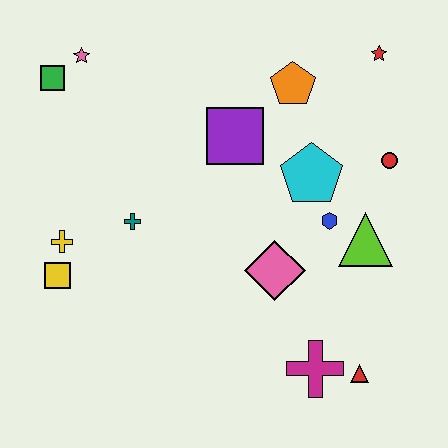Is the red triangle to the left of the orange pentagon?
No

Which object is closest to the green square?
The pink star is closest to the green square.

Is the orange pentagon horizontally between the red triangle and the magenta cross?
No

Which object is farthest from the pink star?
The red triangle is farthest from the pink star.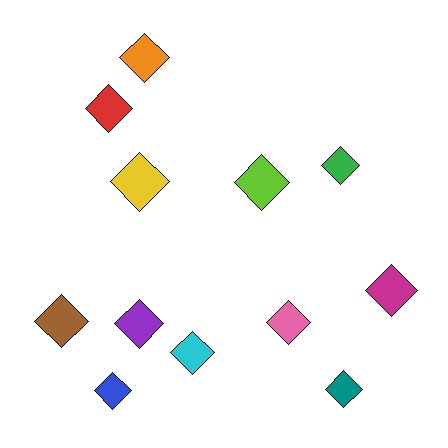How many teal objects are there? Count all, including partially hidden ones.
There is 1 teal object.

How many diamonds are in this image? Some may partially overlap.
There are 12 diamonds.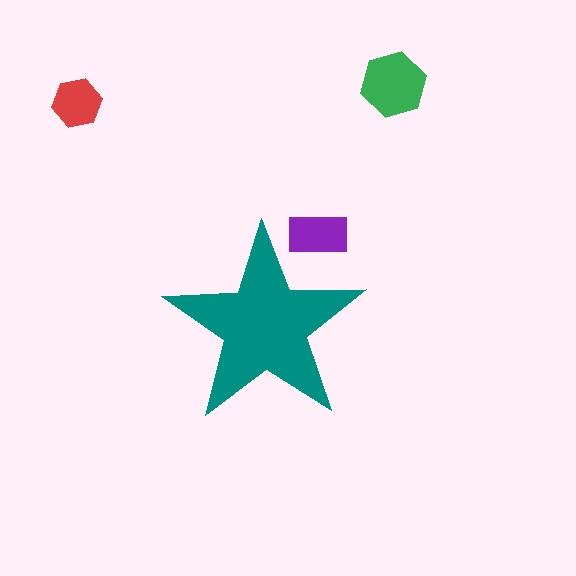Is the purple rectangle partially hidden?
Yes, the purple rectangle is partially hidden behind the teal star.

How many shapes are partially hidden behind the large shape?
1 shape is partially hidden.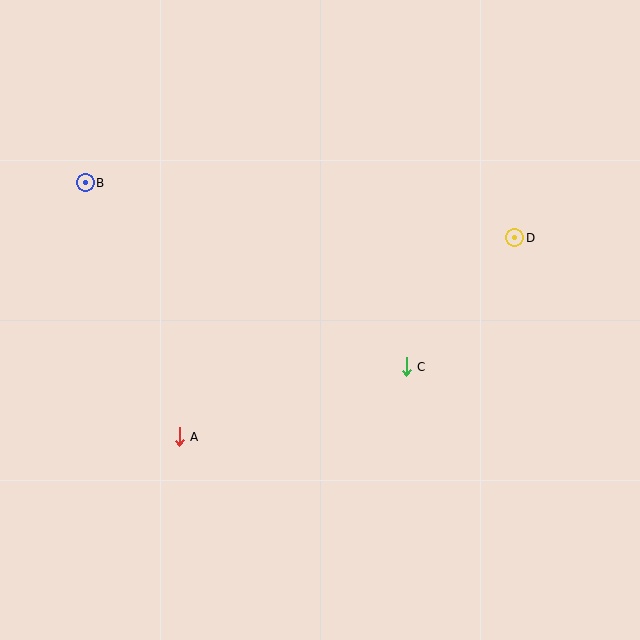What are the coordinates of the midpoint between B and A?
The midpoint between B and A is at (132, 310).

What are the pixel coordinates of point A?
Point A is at (179, 437).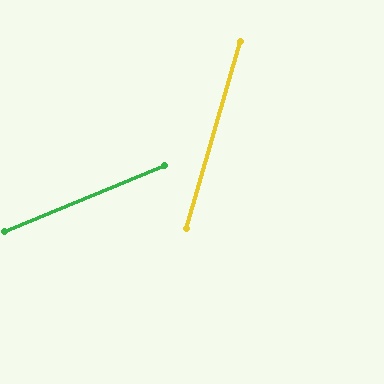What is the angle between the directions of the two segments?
Approximately 51 degrees.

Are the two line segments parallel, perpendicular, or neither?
Neither parallel nor perpendicular — they differ by about 51°.